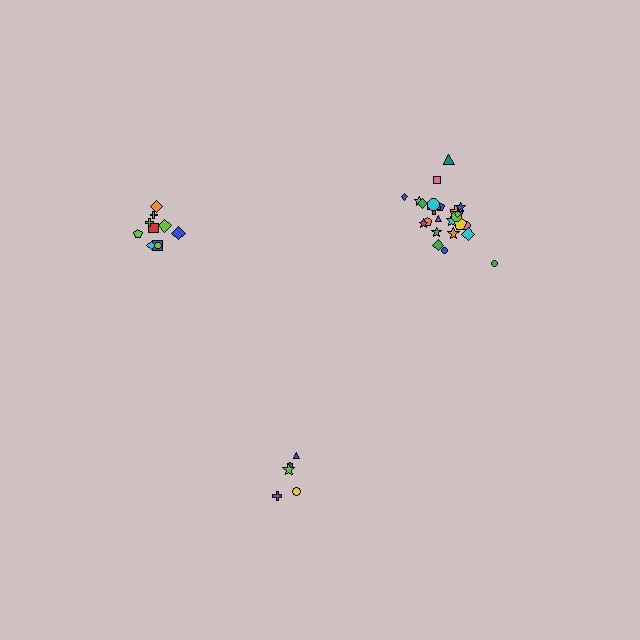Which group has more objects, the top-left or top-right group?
The top-right group.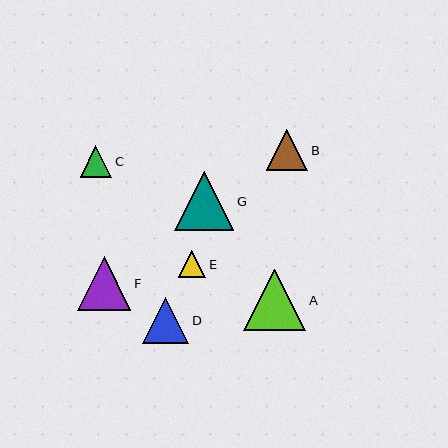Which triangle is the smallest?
Triangle E is the smallest with a size of approximately 27 pixels.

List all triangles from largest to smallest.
From largest to smallest: A, G, F, D, B, C, E.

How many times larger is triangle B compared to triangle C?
Triangle B is approximately 1.3 times the size of triangle C.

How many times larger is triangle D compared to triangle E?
Triangle D is approximately 1.7 times the size of triangle E.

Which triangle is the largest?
Triangle A is the largest with a size of approximately 62 pixels.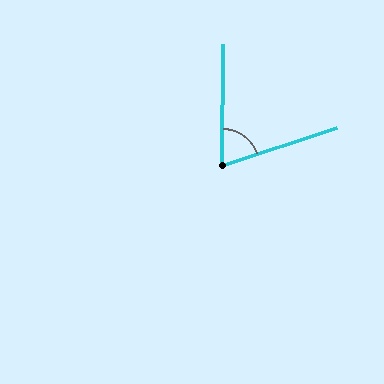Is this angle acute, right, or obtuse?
It is acute.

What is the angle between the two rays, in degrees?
Approximately 71 degrees.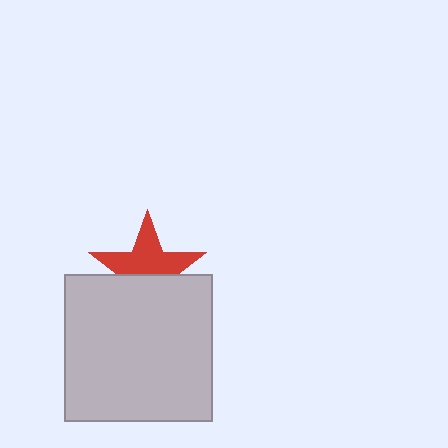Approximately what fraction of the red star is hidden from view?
Roughly 43% of the red star is hidden behind the light gray square.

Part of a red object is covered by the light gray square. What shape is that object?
It is a star.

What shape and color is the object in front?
The object in front is a light gray square.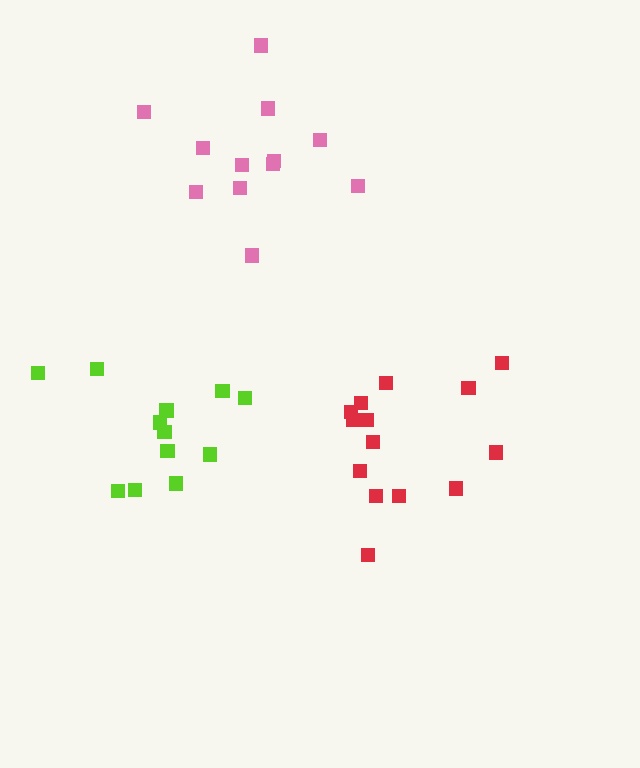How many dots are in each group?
Group 1: 12 dots, Group 2: 14 dots, Group 3: 12 dots (38 total).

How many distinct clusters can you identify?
There are 3 distinct clusters.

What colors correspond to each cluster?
The clusters are colored: pink, red, lime.